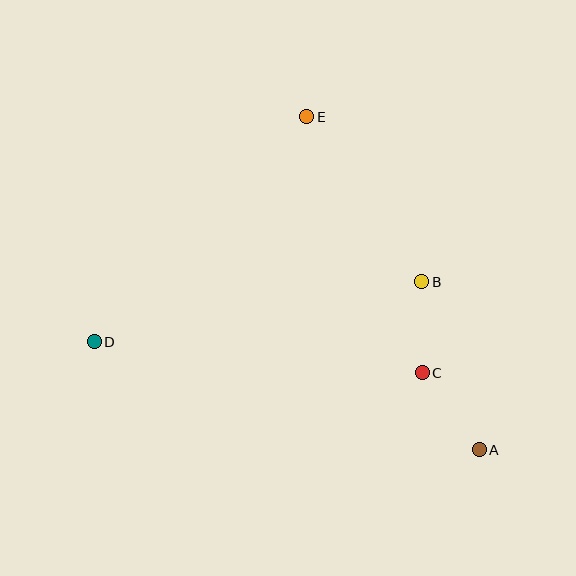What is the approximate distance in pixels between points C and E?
The distance between C and E is approximately 281 pixels.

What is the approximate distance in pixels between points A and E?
The distance between A and E is approximately 375 pixels.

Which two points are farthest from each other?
Points A and D are farthest from each other.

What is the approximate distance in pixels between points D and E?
The distance between D and E is approximately 309 pixels.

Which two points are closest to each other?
Points B and C are closest to each other.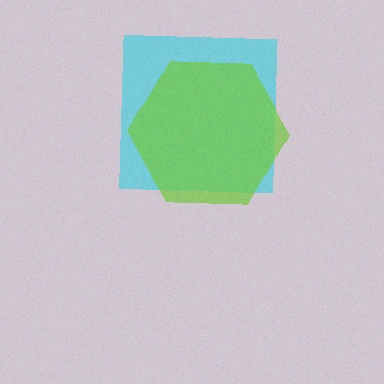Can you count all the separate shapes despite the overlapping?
Yes, there are 2 separate shapes.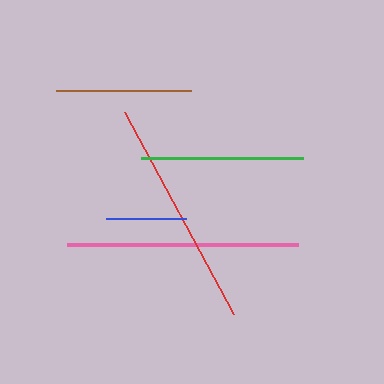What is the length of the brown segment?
The brown segment is approximately 135 pixels long.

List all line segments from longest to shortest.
From longest to shortest: pink, red, green, brown, blue.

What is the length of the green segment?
The green segment is approximately 162 pixels long.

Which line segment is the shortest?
The blue line is the shortest at approximately 80 pixels.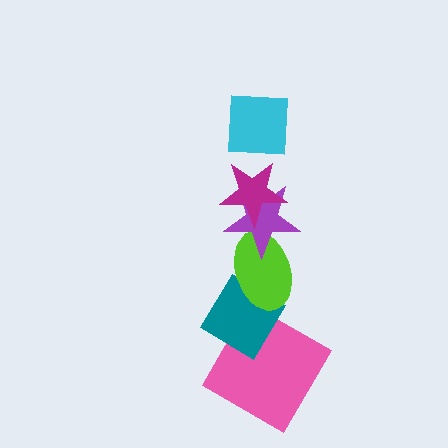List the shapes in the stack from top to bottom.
From top to bottom: the cyan square, the magenta star, the purple star, the lime ellipse, the teal diamond, the pink diamond.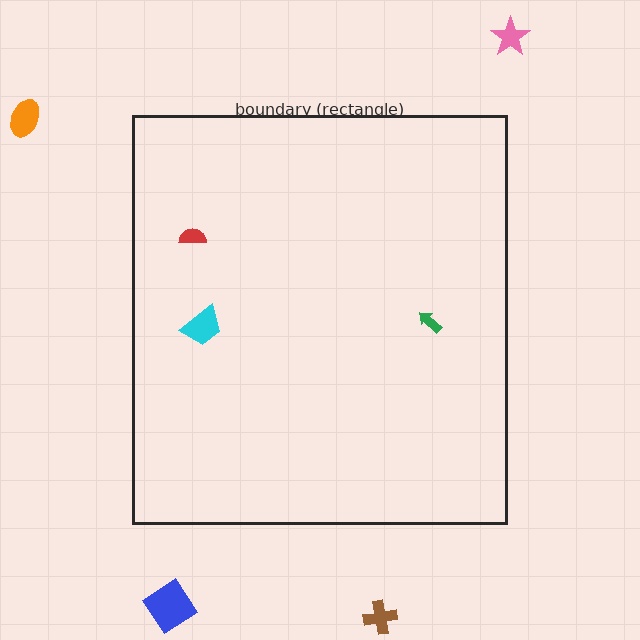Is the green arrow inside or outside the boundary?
Inside.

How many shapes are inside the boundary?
3 inside, 4 outside.